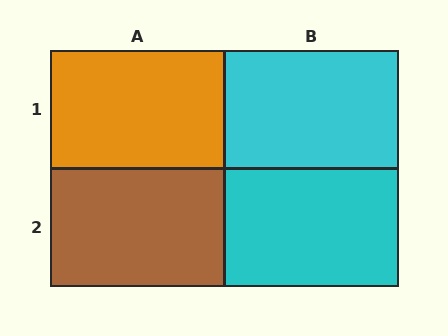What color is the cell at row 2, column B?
Cyan.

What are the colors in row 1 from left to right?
Orange, cyan.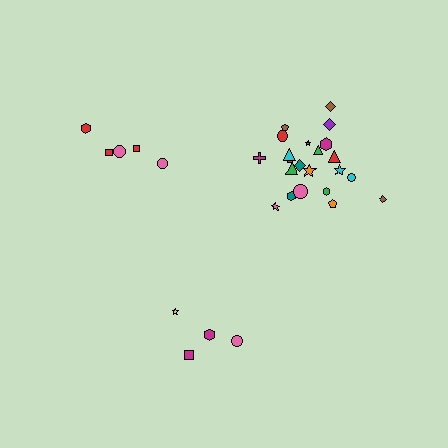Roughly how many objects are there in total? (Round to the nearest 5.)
Roughly 30 objects in total.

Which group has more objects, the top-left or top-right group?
The top-right group.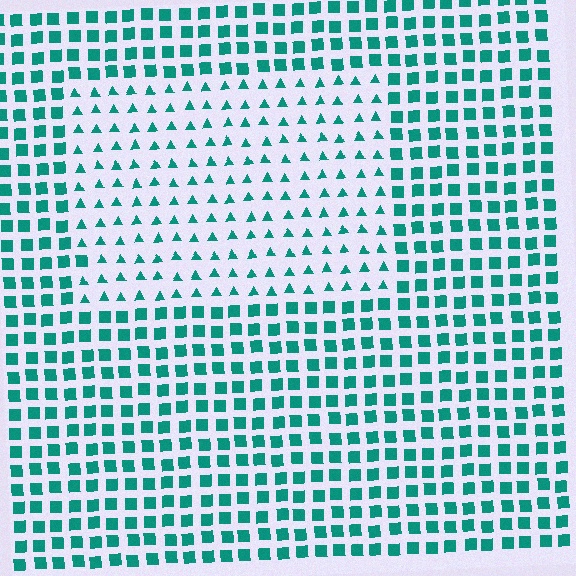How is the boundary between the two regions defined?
The boundary is defined by a change in element shape: triangles inside vs. squares outside. All elements share the same color and spacing.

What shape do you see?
I see a rectangle.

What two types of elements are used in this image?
The image uses triangles inside the rectangle region and squares outside it.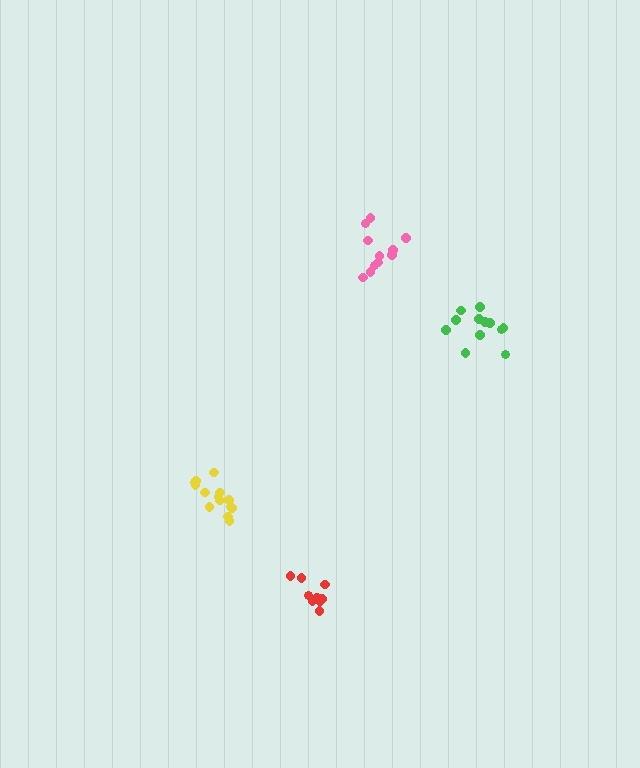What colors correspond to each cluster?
The clusters are colored: pink, yellow, red, green.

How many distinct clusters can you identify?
There are 4 distinct clusters.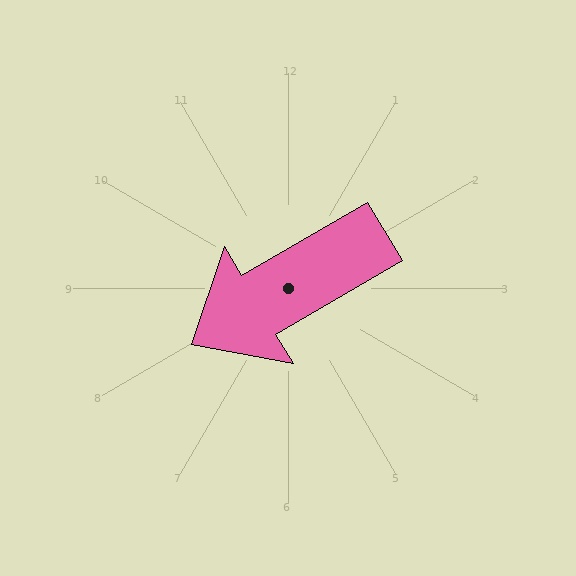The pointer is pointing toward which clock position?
Roughly 8 o'clock.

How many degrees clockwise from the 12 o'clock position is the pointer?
Approximately 240 degrees.